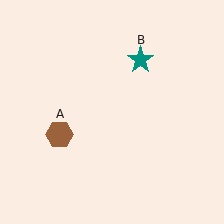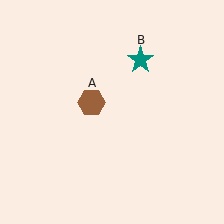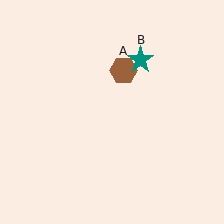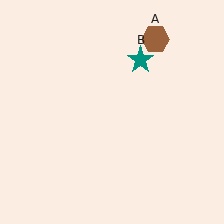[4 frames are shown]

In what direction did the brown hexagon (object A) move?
The brown hexagon (object A) moved up and to the right.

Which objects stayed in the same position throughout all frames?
Teal star (object B) remained stationary.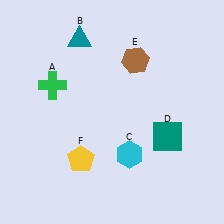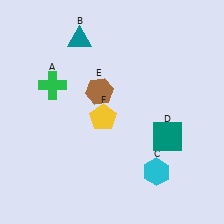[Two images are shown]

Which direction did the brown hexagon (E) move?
The brown hexagon (E) moved left.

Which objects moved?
The objects that moved are: the cyan hexagon (C), the brown hexagon (E), the yellow pentagon (F).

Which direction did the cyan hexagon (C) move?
The cyan hexagon (C) moved right.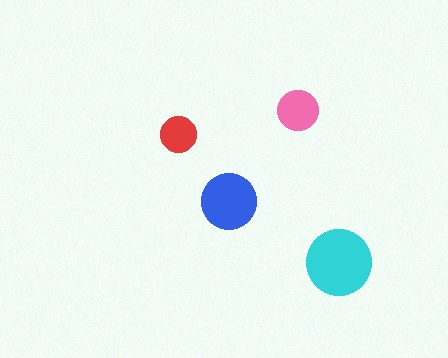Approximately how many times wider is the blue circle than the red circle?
About 1.5 times wider.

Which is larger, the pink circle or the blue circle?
The blue one.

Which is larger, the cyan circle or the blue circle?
The cyan one.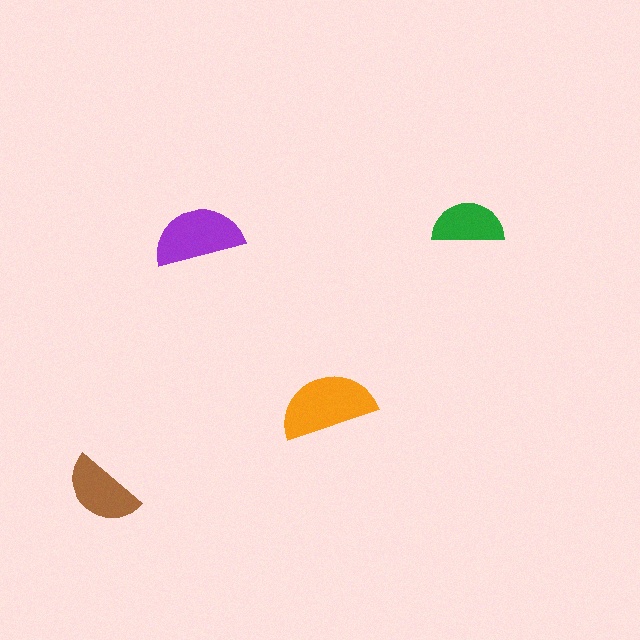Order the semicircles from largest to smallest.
the orange one, the purple one, the brown one, the green one.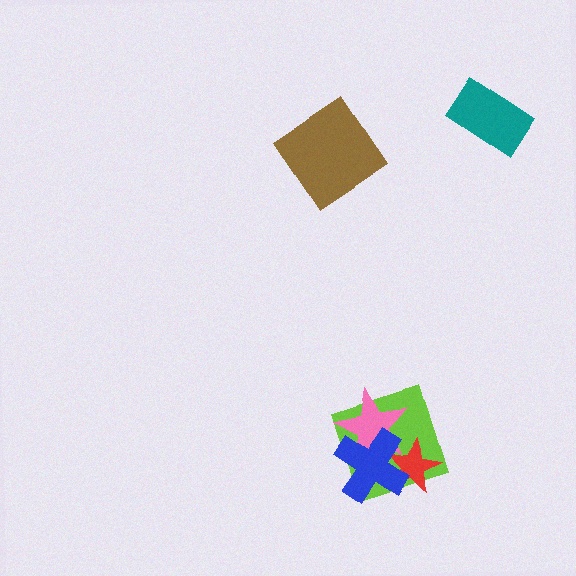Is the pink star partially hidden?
Yes, it is partially covered by another shape.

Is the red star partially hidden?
Yes, it is partially covered by another shape.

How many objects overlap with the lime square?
3 objects overlap with the lime square.